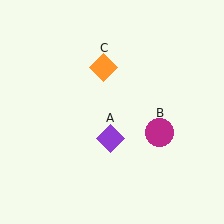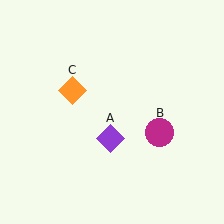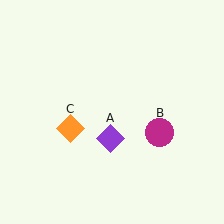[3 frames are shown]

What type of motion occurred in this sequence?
The orange diamond (object C) rotated counterclockwise around the center of the scene.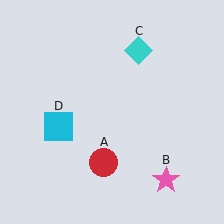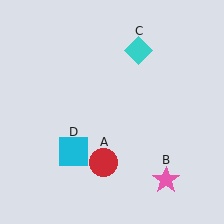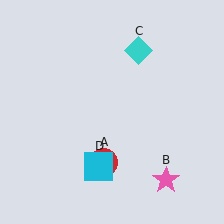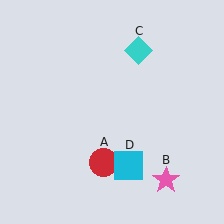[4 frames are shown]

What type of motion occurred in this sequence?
The cyan square (object D) rotated counterclockwise around the center of the scene.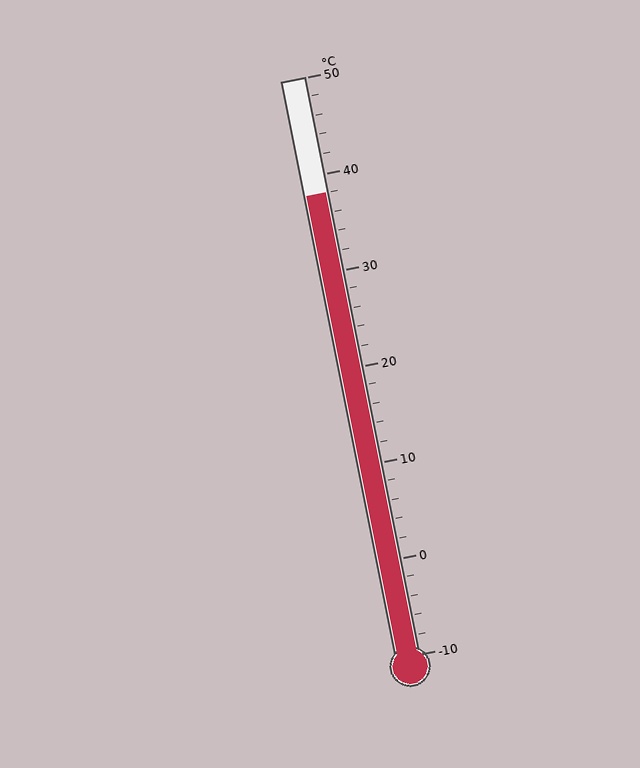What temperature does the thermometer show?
The thermometer shows approximately 38°C.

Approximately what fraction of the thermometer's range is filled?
The thermometer is filled to approximately 80% of its range.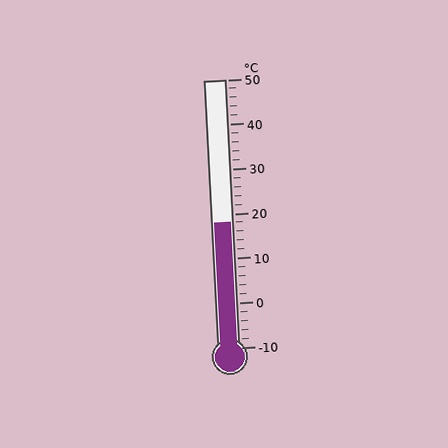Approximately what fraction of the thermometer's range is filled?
The thermometer is filled to approximately 45% of its range.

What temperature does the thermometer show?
The thermometer shows approximately 18°C.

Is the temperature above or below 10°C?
The temperature is above 10°C.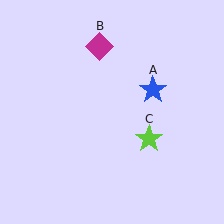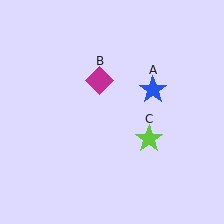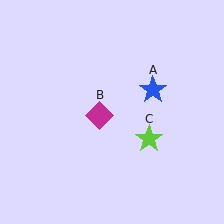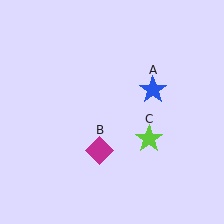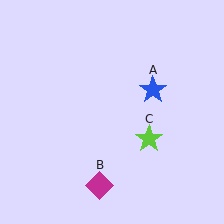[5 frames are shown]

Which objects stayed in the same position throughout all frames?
Blue star (object A) and lime star (object C) remained stationary.